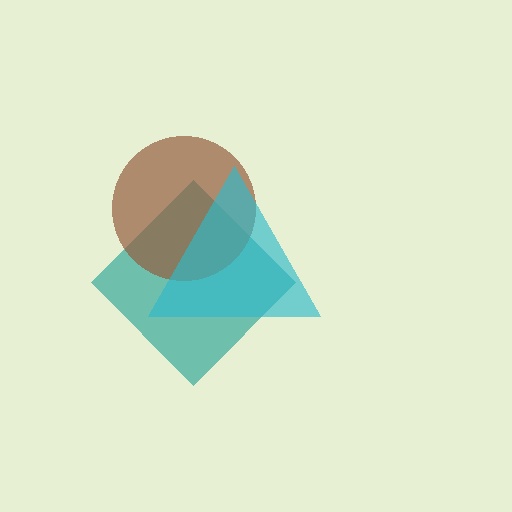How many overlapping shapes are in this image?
There are 3 overlapping shapes in the image.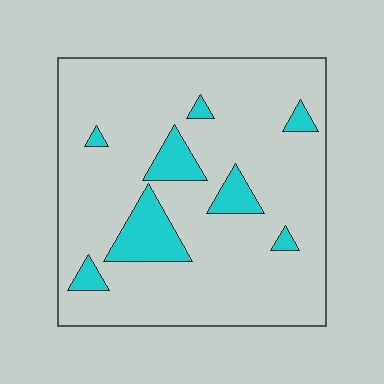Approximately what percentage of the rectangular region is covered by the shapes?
Approximately 15%.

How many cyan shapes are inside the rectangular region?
8.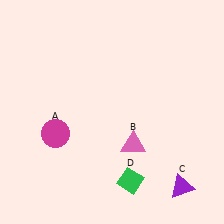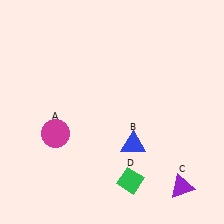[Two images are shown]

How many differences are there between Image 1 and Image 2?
There is 1 difference between the two images.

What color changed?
The triangle (B) changed from pink in Image 1 to blue in Image 2.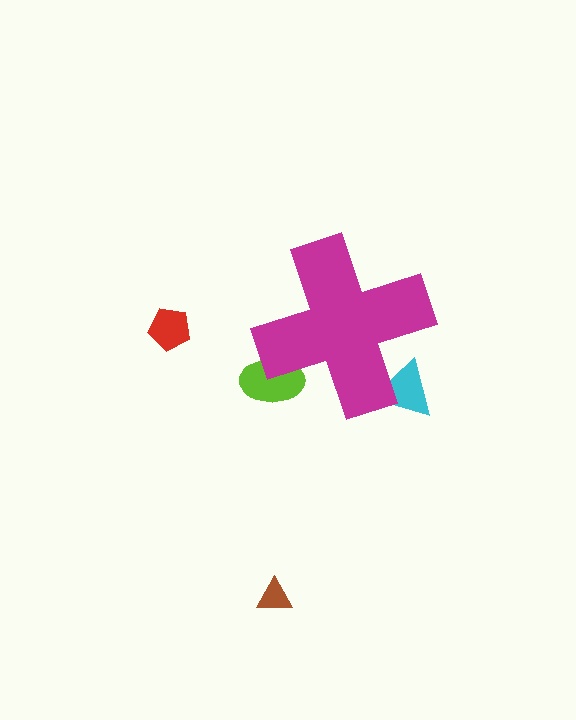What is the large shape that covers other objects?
A magenta cross.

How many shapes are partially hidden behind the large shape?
2 shapes are partially hidden.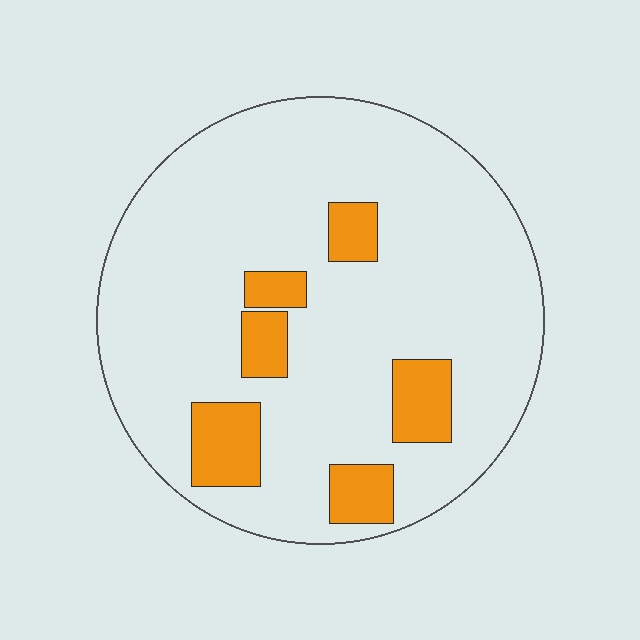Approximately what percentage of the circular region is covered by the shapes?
Approximately 15%.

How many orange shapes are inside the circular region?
6.